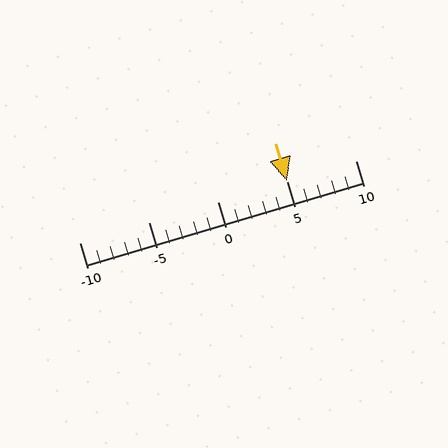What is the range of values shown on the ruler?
The ruler shows values from -10 to 10.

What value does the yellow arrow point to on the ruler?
The yellow arrow points to approximately 5.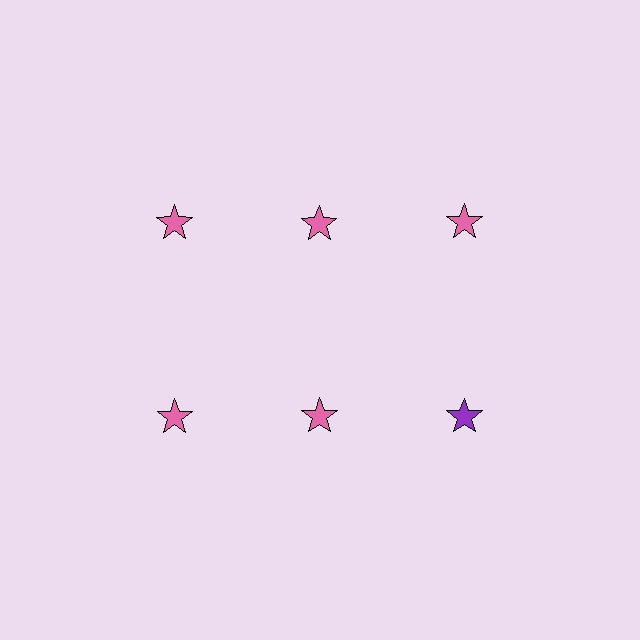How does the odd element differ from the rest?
It has a different color: purple instead of pink.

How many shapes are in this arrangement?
There are 6 shapes arranged in a grid pattern.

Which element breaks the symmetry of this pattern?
The purple star in the second row, center column breaks the symmetry. All other shapes are pink stars.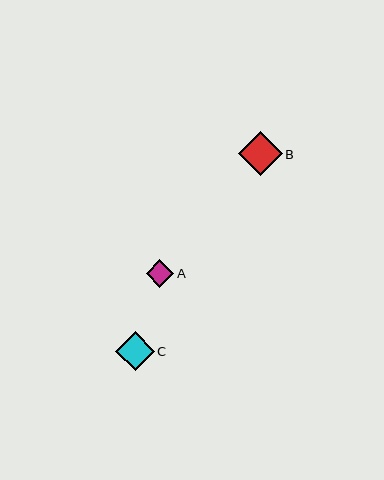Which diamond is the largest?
Diamond B is the largest with a size of approximately 44 pixels.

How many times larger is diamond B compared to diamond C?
Diamond B is approximately 1.1 times the size of diamond C.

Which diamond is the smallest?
Diamond A is the smallest with a size of approximately 28 pixels.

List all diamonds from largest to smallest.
From largest to smallest: B, C, A.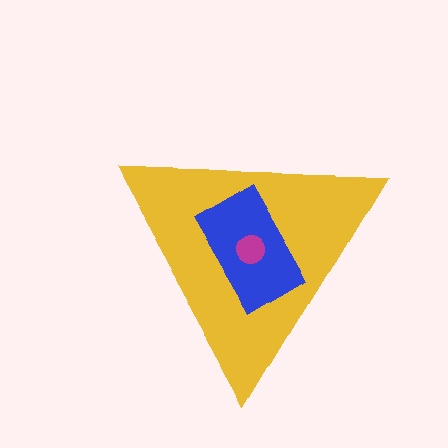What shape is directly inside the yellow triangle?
The blue rectangle.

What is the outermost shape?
The yellow triangle.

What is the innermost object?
The magenta circle.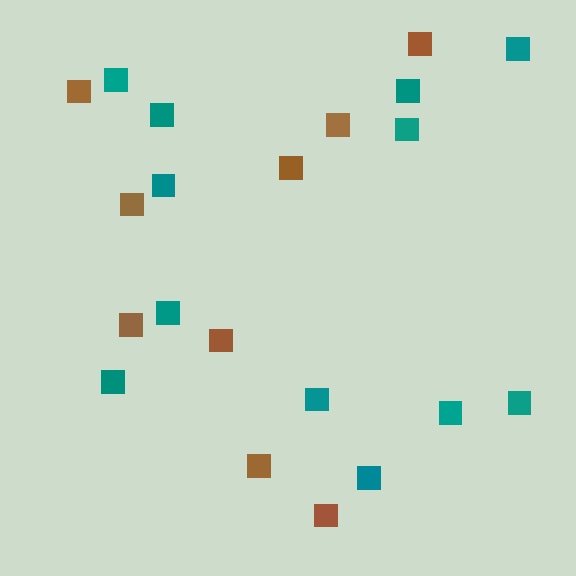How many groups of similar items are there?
There are 2 groups: one group of teal squares (12) and one group of brown squares (9).